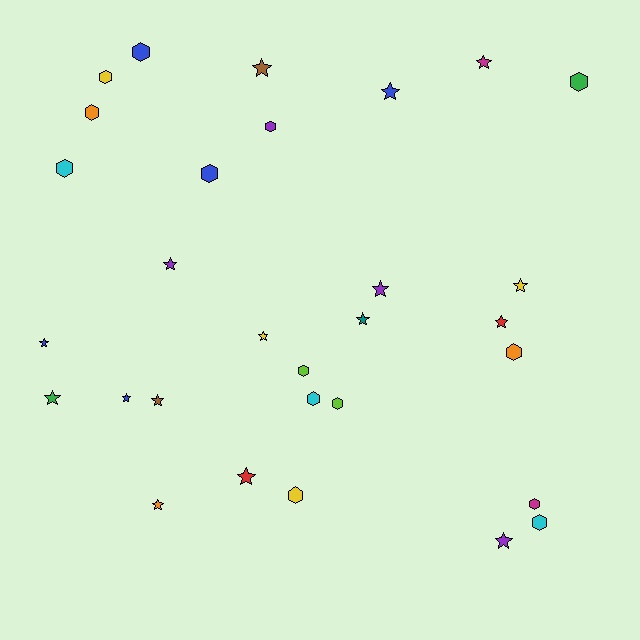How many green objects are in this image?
There are 2 green objects.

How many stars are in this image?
There are 16 stars.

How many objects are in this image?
There are 30 objects.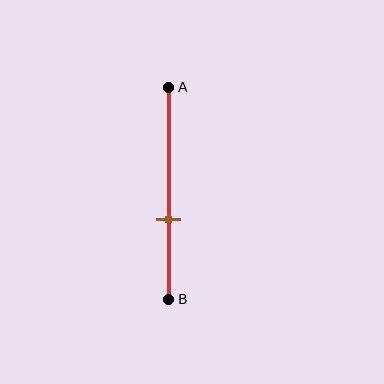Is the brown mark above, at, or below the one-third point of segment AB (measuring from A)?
The brown mark is below the one-third point of segment AB.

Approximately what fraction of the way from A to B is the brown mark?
The brown mark is approximately 60% of the way from A to B.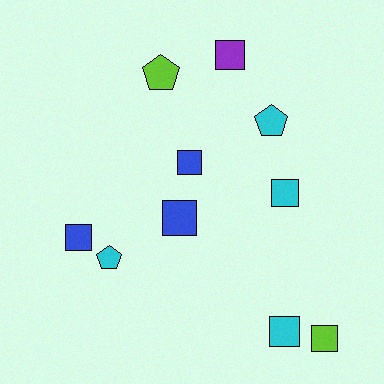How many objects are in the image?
There are 10 objects.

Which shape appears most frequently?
Square, with 7 objects.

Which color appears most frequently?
Cyan, with 4 objects.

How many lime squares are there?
There is 1 lime square.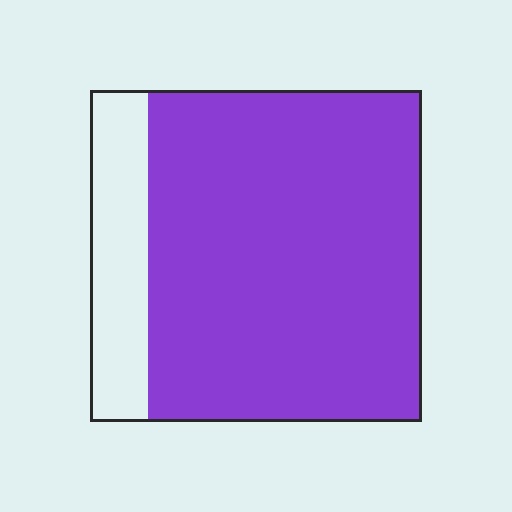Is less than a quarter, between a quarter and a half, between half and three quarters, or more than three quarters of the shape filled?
More than three quarters.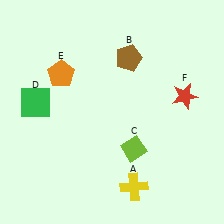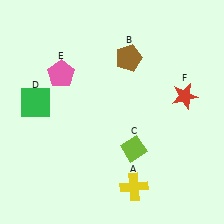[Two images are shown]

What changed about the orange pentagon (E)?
In Image 1, E is orange. In Image 2, it changed to pink.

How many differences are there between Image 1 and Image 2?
There is 1 difference between the two images.